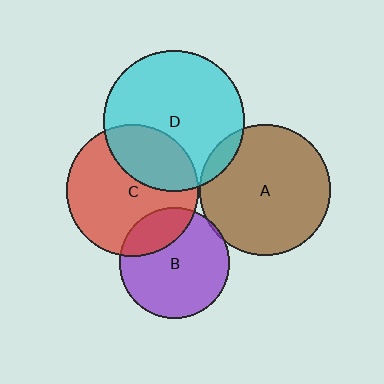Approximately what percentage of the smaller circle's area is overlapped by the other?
Approximately 5%.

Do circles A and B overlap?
Yes.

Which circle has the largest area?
Circle D (cyan).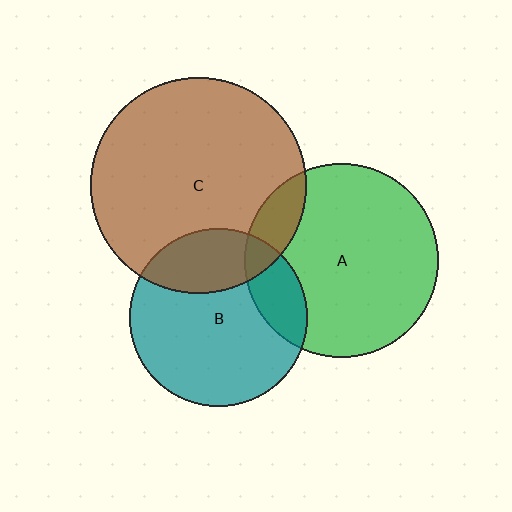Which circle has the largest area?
Circle C (brown).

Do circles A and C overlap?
Yes.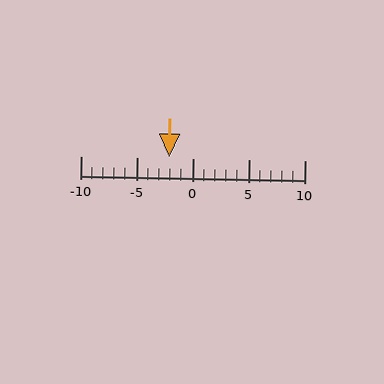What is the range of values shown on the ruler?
The ruler shows values from -10 to 10.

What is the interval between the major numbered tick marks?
The major tick marks are spaced 5 units apart.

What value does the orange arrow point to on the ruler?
The orange arrow points to approximately -2.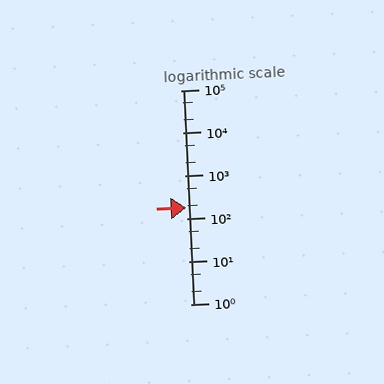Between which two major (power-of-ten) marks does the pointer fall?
The pointer is between 100 and 1000.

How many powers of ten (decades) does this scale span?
The scale spans 5 decades, from 1 to 100000.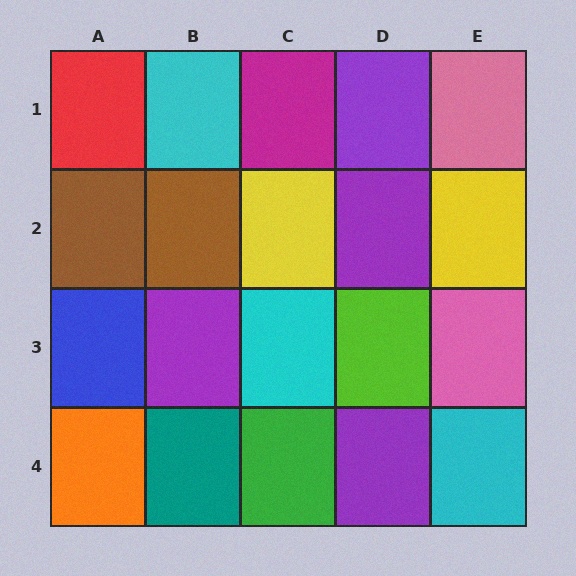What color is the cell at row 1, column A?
Red.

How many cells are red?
1 cell is red.